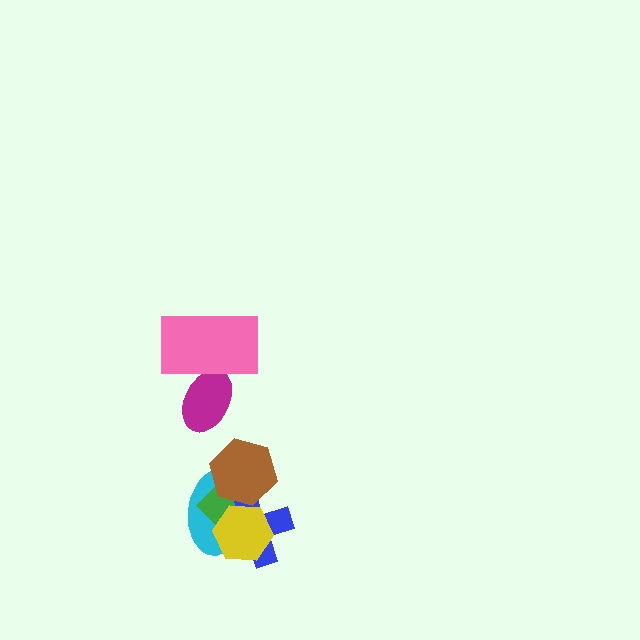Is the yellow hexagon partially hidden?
No, no other shape covers it.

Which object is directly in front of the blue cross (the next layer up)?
The brown hexagon is directly in front of the blue cross.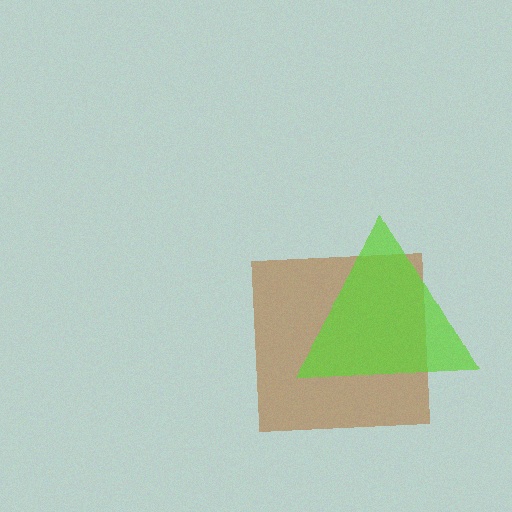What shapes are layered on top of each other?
The layered shapes are: a brown square, a lime triangle.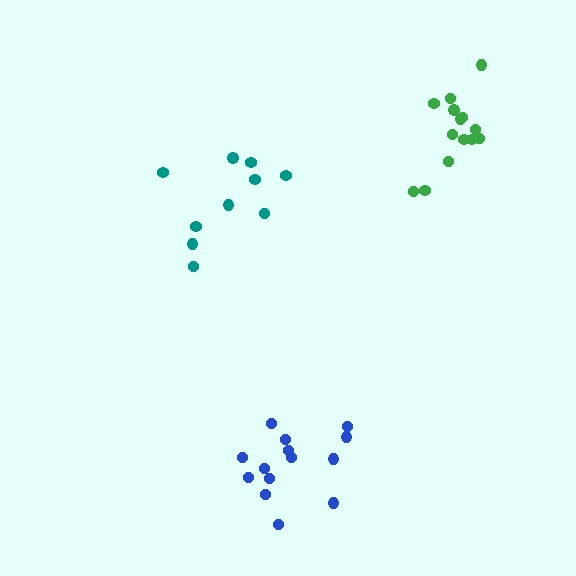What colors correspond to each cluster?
The clusters are colored: blue, teal, green.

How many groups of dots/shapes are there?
There are 3 groups.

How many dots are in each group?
Group 1: 14 dots, Group 2: 10 dots, Group 3: 14 dots (38 total).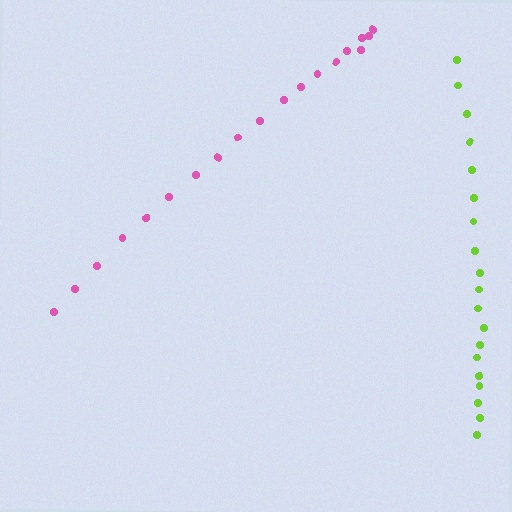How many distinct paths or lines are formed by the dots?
There are 2 distinct paths.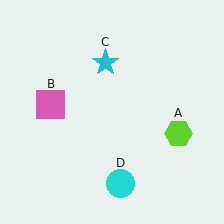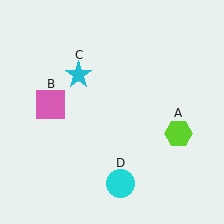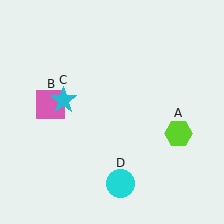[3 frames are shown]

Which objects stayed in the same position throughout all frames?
Lime hexagon (object A) and pink square (object B) and cyan circle (object D) remained stationary.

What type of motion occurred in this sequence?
The cyan star (object C) rotated counterclockwise around the center of the scene.